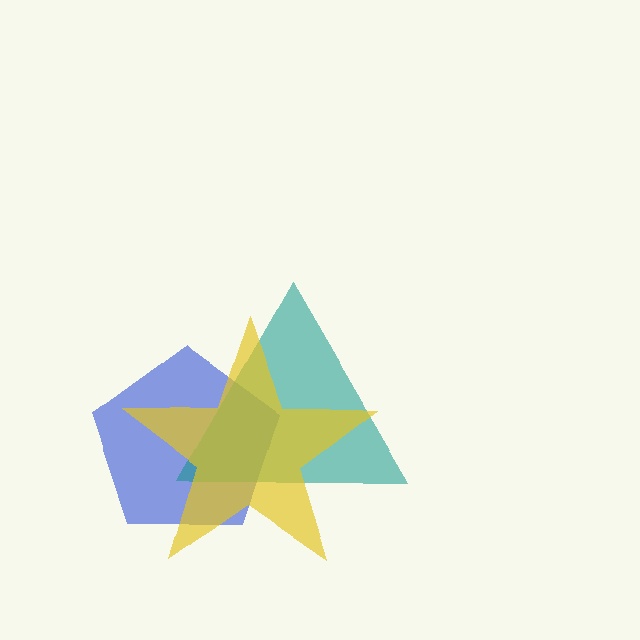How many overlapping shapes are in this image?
There are 3 overlapping shapes in the image.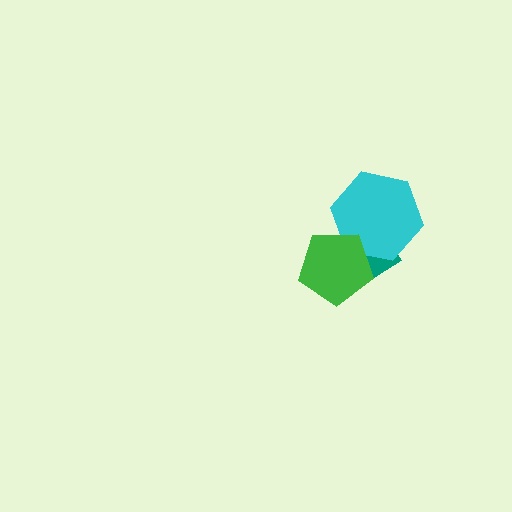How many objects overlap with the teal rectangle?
2 objects overlap with the teal rectangle.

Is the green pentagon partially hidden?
No, no other shape covers it.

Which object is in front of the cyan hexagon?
The green pentagon is in front of the cyan hexagon.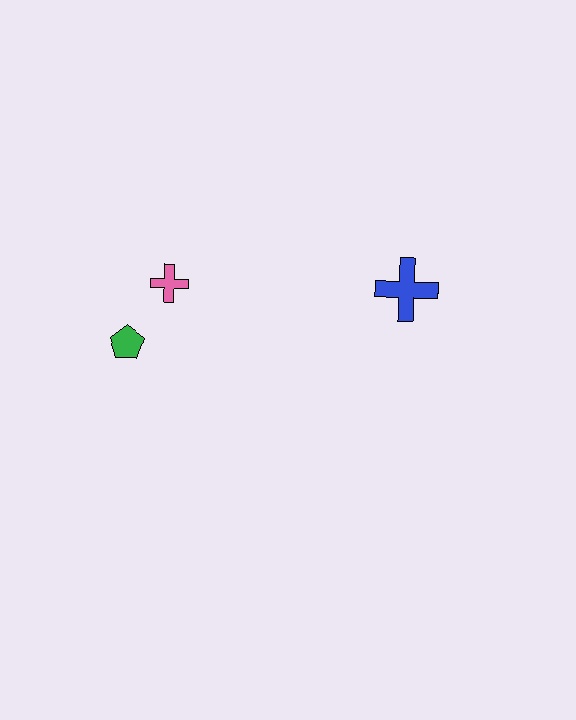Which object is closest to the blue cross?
The pink cross is closest to the blue cross.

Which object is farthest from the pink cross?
The blue cross is farthest from the pink cross.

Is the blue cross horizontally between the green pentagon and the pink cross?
No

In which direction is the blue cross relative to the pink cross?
The blue cross is to the right of the pink cross.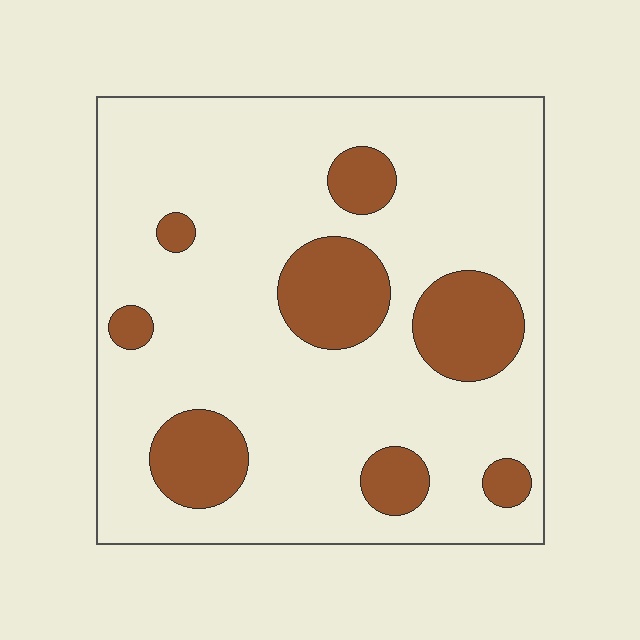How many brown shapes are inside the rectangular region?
8.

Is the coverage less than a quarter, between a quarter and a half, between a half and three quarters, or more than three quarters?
Less than a quarter.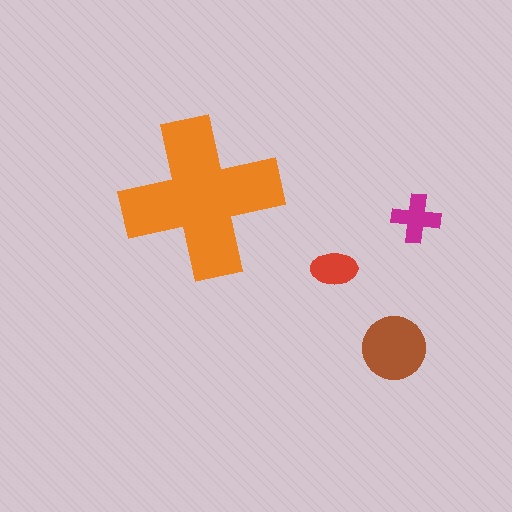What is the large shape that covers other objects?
An orange cross.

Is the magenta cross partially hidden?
No, the magenta cross is fully visible.